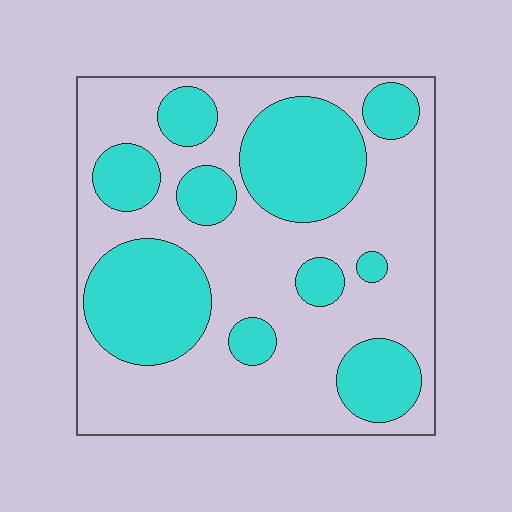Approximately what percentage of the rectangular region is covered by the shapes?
Approximately 35%.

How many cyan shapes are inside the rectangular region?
10.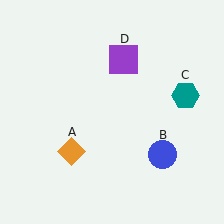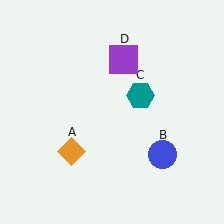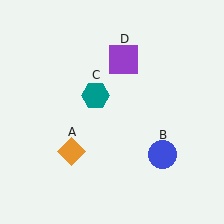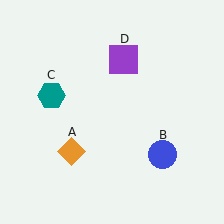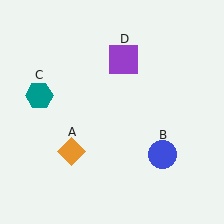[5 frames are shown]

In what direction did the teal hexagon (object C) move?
The teal hexagon (object C) moved left.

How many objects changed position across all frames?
1 object changed position: teal hexagon (object C).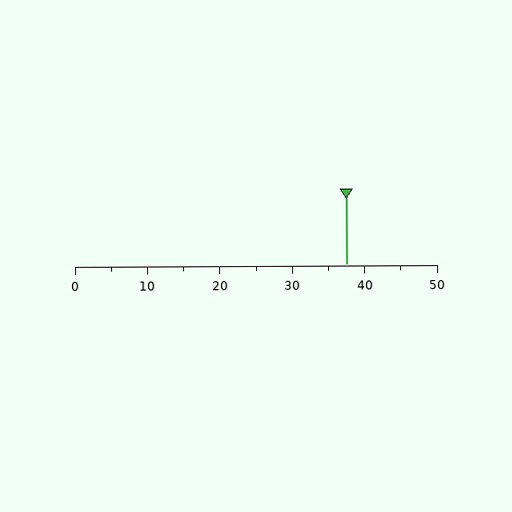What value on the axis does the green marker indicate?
The marker indicates approximately 37.5.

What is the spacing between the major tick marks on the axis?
The major ticks are spaced 10 apart.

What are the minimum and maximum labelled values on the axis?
The axis runs from 0 to 50.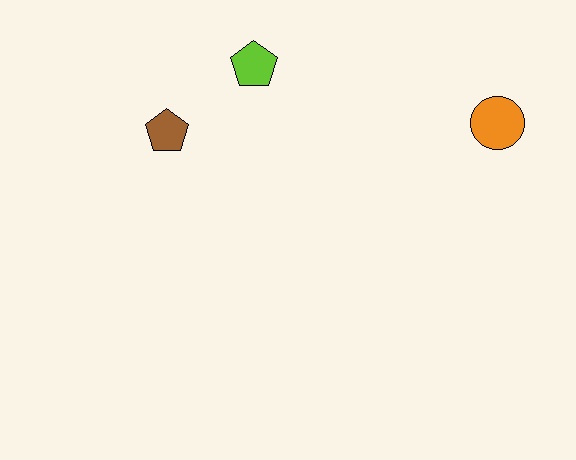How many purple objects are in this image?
There are no purple objects.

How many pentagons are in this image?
There are 2 pentagons.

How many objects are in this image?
There are 3 objects.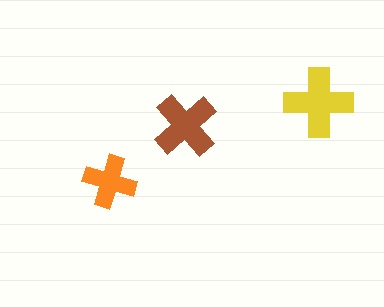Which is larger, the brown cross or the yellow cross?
The yellow one.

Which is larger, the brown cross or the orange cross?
The brown one.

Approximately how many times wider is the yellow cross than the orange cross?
About 1.5 times wider.